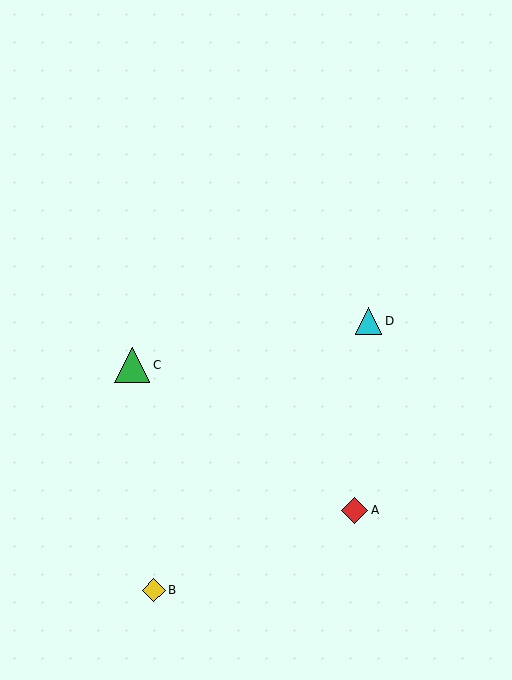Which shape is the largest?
The green triangle (labeled C) is the largest.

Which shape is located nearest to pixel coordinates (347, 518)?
The red diamond (labeled A) at (355, 510) is nearest to that location.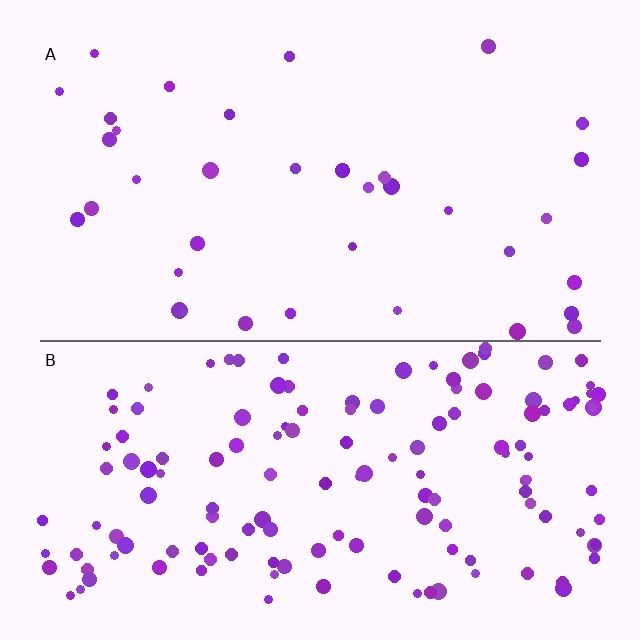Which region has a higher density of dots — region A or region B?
B (the bottom).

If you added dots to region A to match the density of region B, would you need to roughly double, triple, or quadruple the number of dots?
Approximately quadruple.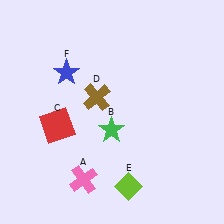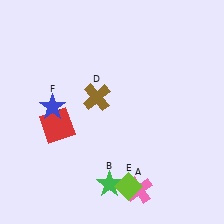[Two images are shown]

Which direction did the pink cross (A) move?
The pink cross (A) moved right.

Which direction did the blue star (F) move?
The blue star (F) moved down.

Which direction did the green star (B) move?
The green star (B) moved down.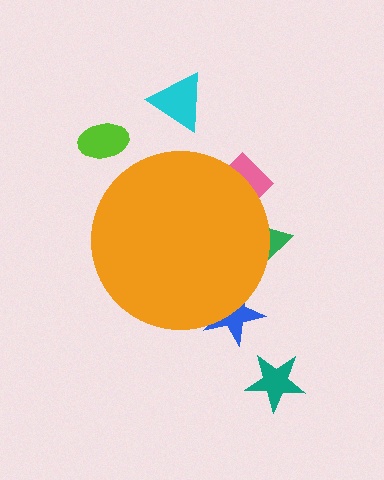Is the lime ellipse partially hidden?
No, the lime ellipse is fully visible.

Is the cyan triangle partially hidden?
No, the cyan triangle is fully visible.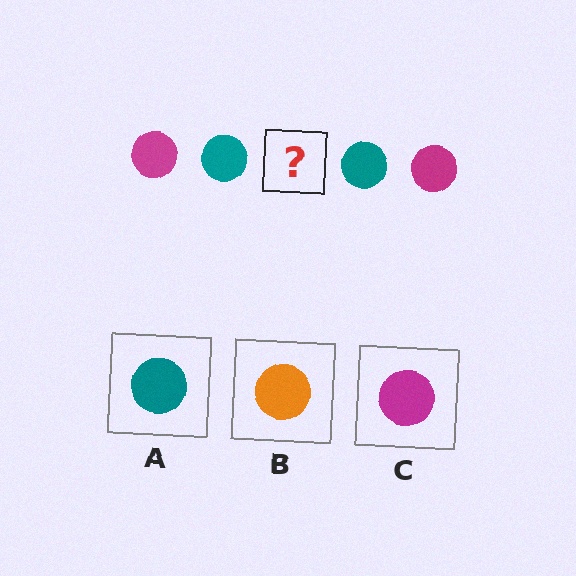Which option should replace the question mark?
Option C.